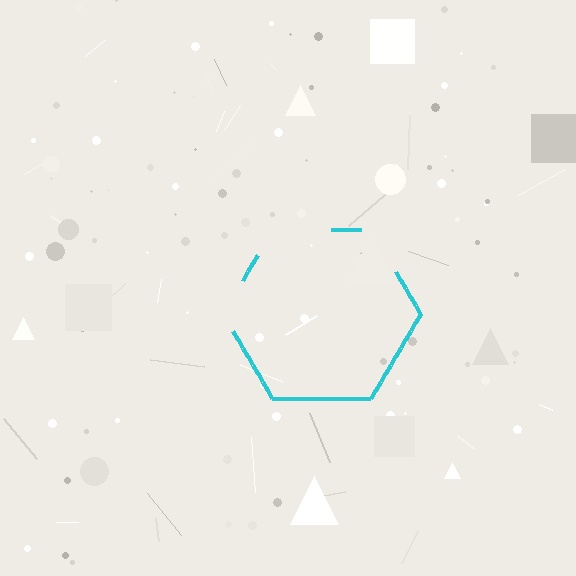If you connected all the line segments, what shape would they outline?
They would outline a hexagon.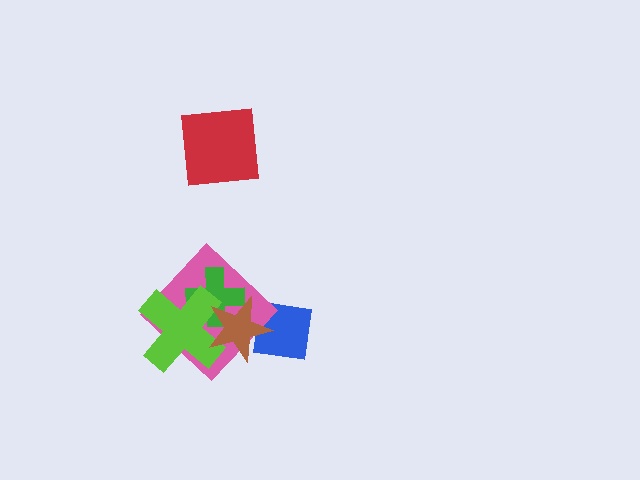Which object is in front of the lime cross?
The brown star is in front of the lime cross.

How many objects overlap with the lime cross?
3 objects overlap with the lime cross.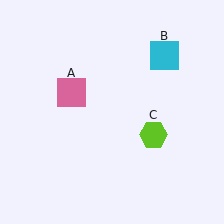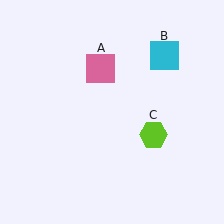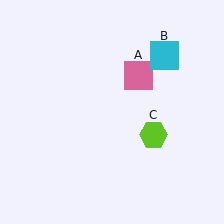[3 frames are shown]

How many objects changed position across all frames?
1 object changed position: pink square (object A).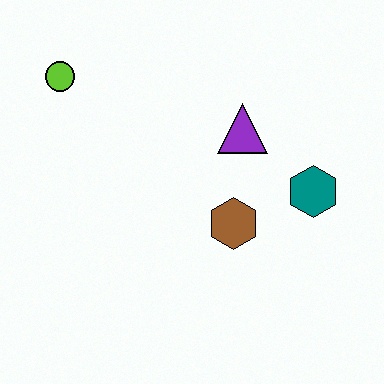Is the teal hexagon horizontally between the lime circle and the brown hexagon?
No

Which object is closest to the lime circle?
The purple triangle is closest to the lime circle.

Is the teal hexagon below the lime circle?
Yes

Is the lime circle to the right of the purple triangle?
No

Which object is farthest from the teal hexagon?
The lime circle is farthest from the teal hexagon.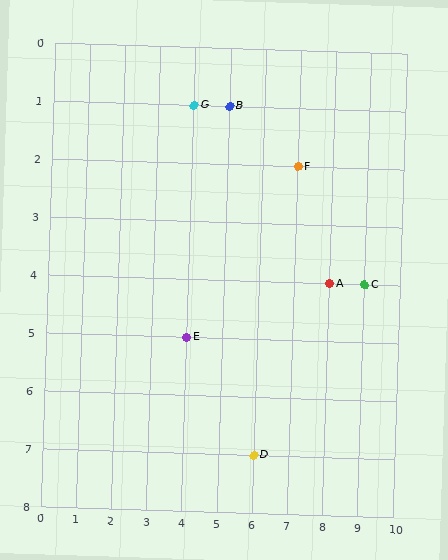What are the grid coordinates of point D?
Point D is at grid coordinates (6, 7).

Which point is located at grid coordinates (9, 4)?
Point C is at (9, 4).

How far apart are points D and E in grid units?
Points D and E are 2 columns and 2 rows apart (about 2.8 grid units diagonally).